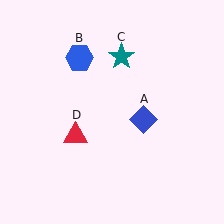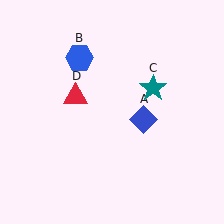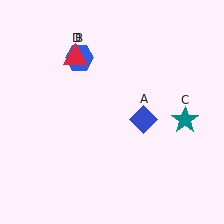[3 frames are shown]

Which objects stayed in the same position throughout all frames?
Blue diamond (object A) and blue hexagon (object B) remained stationary.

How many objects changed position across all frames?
2 objects changed position: teal star (object C), red triangle (object D).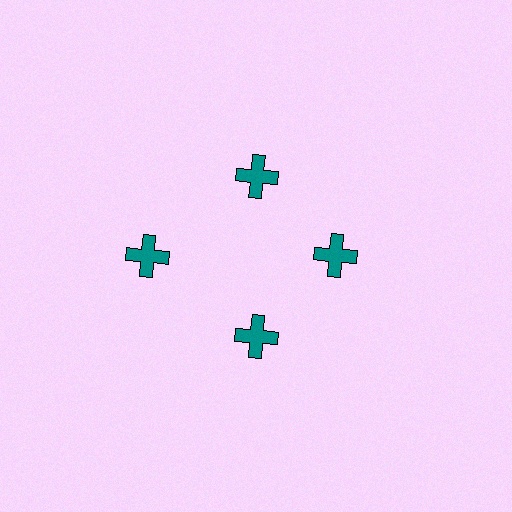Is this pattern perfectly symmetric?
No. The 4 teal crosses are arranged in a ring, but one element near the 9 o'clock position is pushed outward from the center, breaking the 4-fold rotational symmetry.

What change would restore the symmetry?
The symmetry would be restored by moving it inward, back onto the ring so that all 4 crosses sit at equal angles and equal distance from the center.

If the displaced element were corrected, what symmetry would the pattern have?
It would have 4-fold rotational symmetry — the pattern would map onto itself every 90 degrees.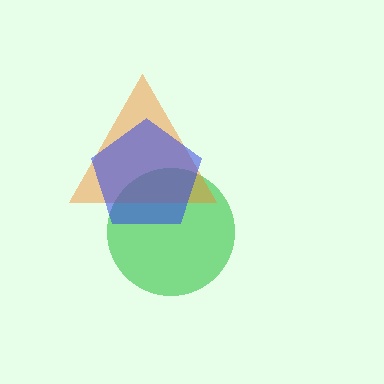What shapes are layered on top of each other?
The layered shapes are: a green circle, an orange triangle, a blue pentagon.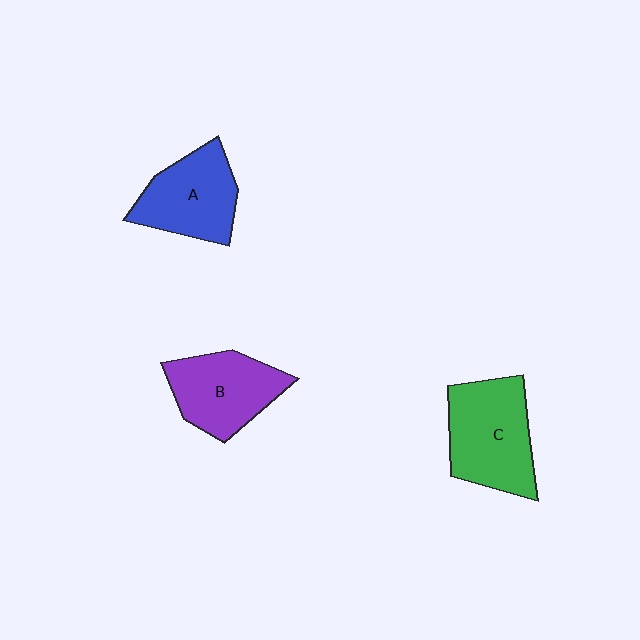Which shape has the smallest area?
Shape A (blue).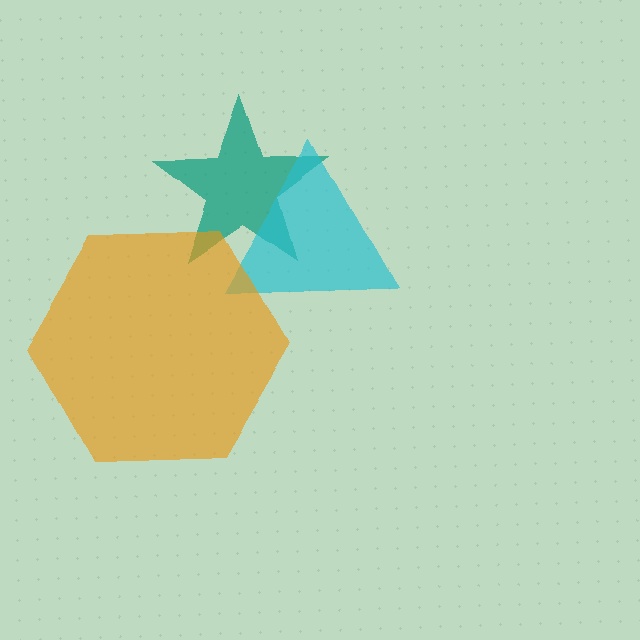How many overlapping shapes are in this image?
There are 3 overlapping shapes in the image.